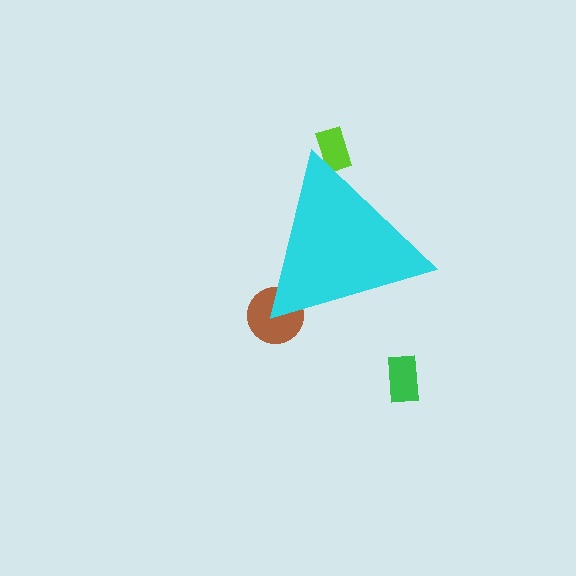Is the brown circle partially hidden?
Yes, the brown circle is partially hidden behind the cyan triangle.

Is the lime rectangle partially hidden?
Yes, the lime rectangle is partially hidden behind the cyan triangle.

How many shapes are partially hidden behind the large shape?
2 shapes are partially hidden.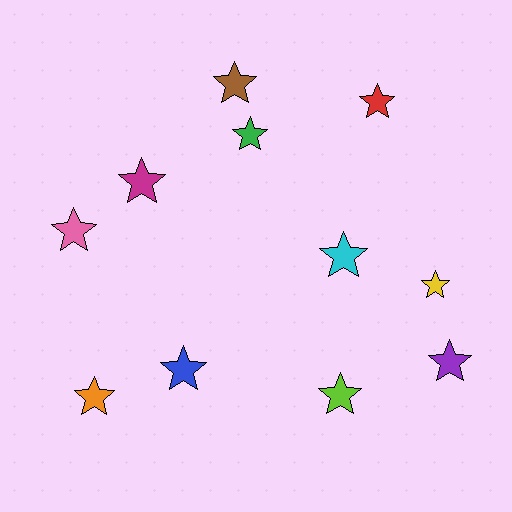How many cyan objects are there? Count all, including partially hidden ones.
There is 1 cyan object.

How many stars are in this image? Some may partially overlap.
There are 11 stars.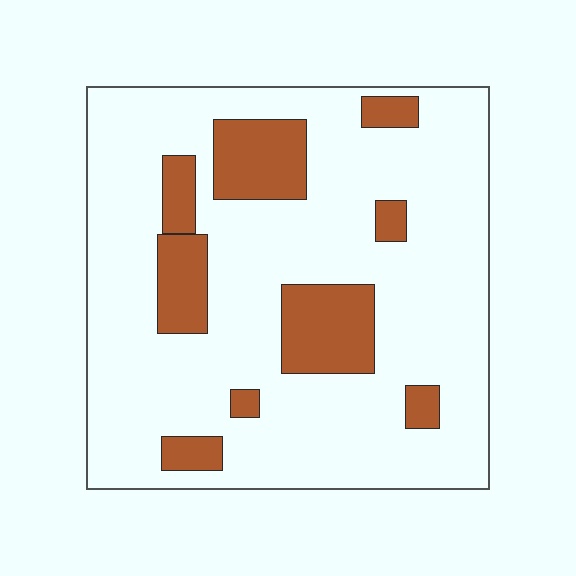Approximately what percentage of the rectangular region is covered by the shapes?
Approximately 20%.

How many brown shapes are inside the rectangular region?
9.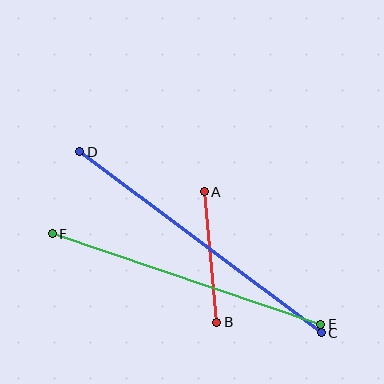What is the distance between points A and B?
The distance is approximately 131 pixels.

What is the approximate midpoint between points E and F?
The midpoint is at approximately (186, 279) pixels.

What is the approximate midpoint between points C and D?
The midpoint is at approximately (201, 242) pixels.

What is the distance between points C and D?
The distance is approximately 302 pixels.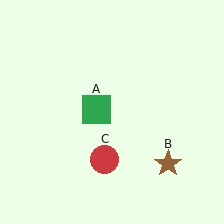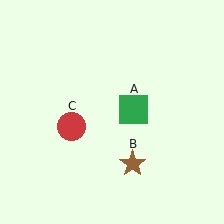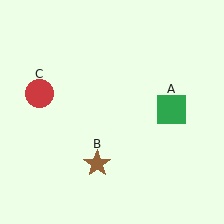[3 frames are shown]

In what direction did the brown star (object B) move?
The brown star (object B) moved left.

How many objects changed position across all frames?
3 objects changed position: green square (object A), brown star (object B), red circle (object C).